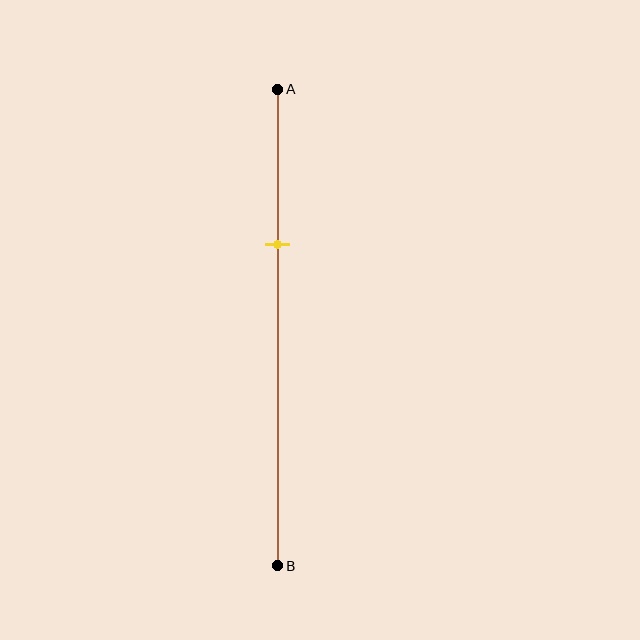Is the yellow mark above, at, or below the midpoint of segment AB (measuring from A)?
The yellow mark is above the midpoint of segment AB.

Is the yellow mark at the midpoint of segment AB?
No, the mark is at about 35% from A, not at the 50% midpoint.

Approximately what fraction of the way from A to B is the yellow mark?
The yellow mark is approximately 35% of the way from A to B.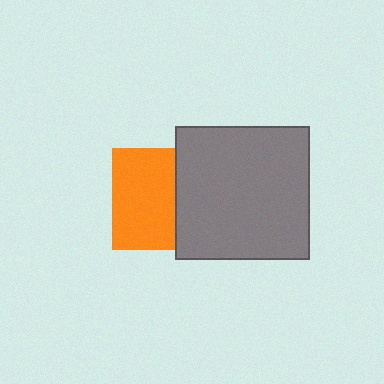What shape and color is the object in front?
The object in front is a gray square.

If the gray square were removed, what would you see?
You would see the complete orange square.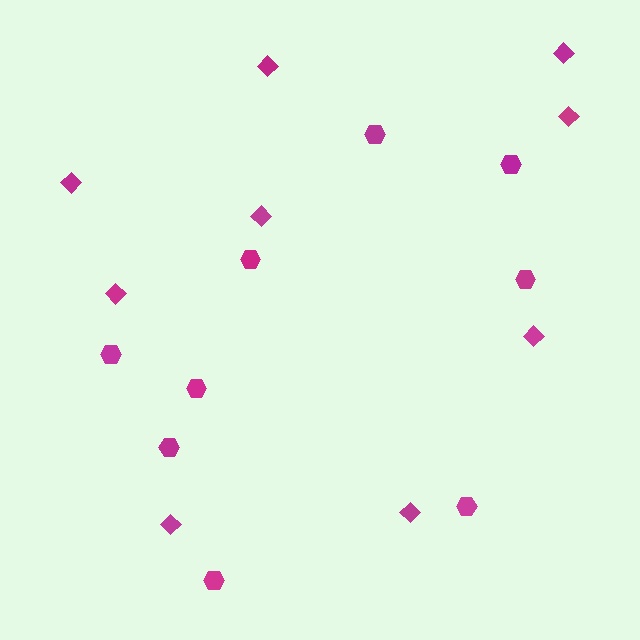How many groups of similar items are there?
There are 2 groups: one group of hexagons (9) and one group of diamonds (9).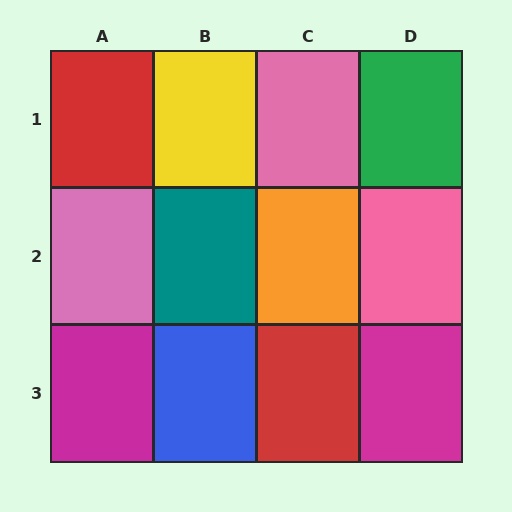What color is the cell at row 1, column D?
Green.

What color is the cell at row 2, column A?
Pink.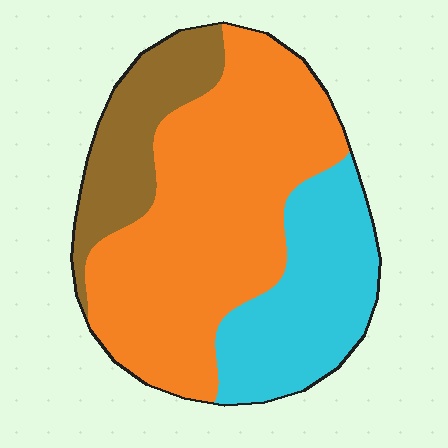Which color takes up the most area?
Orange, at roughly 55%.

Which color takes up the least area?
Brown, at roughly 20%.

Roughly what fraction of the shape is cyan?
Cyan takes up about one quarter (1/4) of the shape.